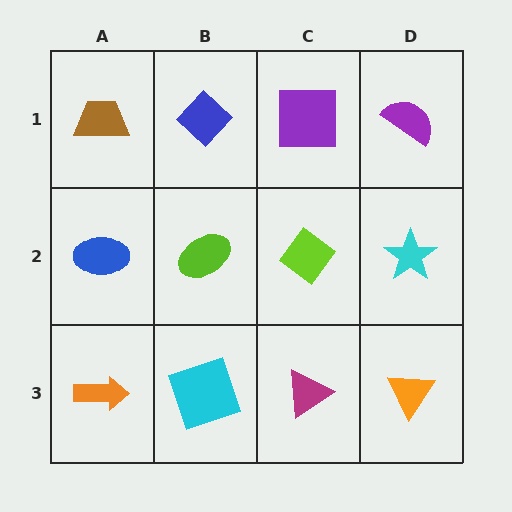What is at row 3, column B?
A cyan square.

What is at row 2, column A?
A blue ellipse.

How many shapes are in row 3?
4 shapes.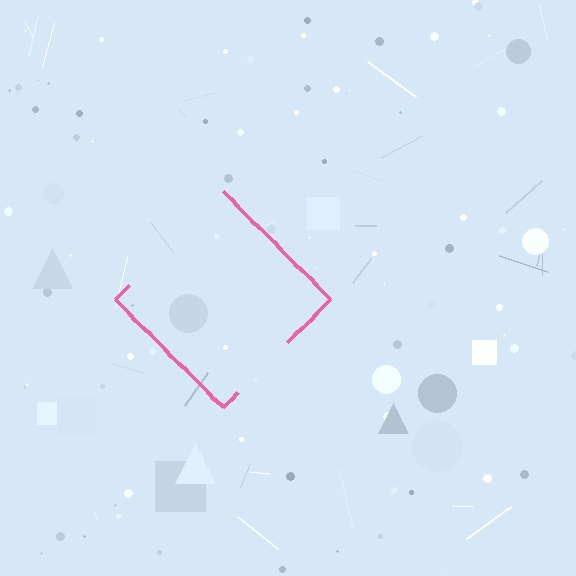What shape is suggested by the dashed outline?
The dashed outline suggests a diamond.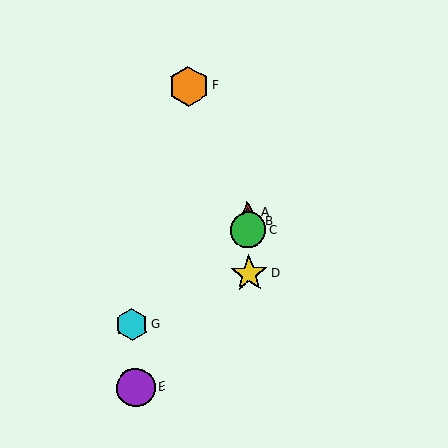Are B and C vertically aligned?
Yes, both are at x≈248.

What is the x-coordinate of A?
Object A is at x≈248.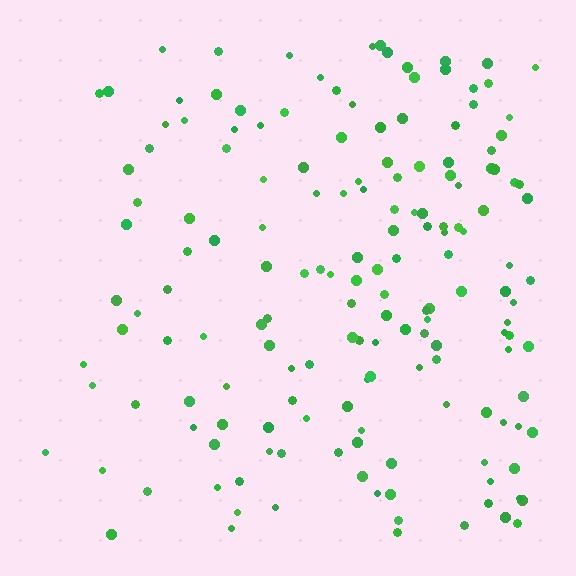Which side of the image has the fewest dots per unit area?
The left.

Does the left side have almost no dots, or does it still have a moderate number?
Still a moderate number, just noticeably fewer than the right.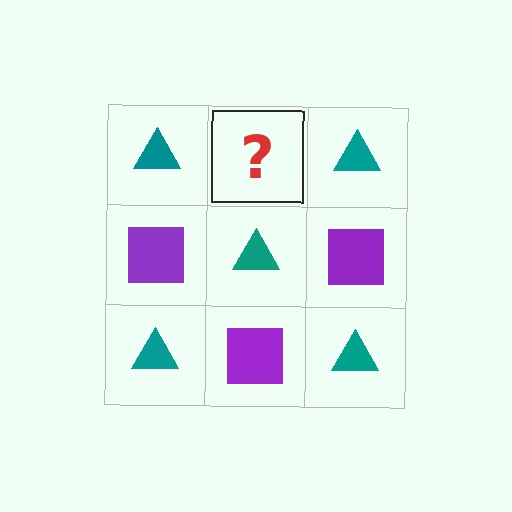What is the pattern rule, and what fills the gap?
The rule is that it alternates teal triangle and purple square in a checkerboard pattern. The gap should be filled with a purple square.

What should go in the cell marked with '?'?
The missing cell should contain a purple square.